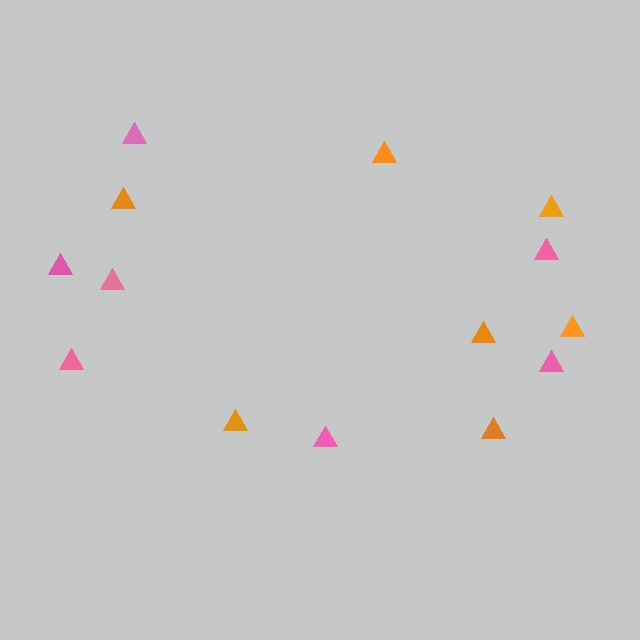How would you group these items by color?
There are 2 groups: one group of orange triangles (7) and one group of pink triangles (7).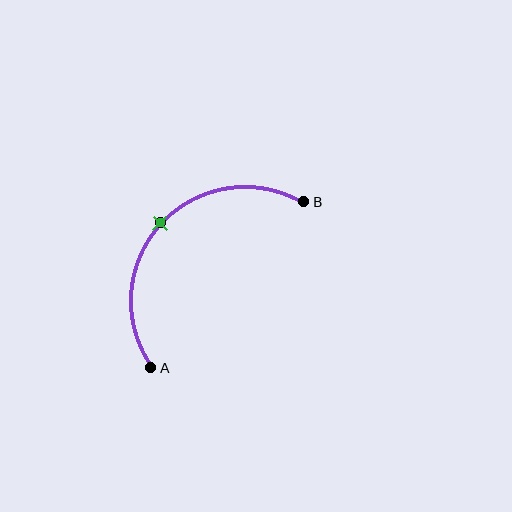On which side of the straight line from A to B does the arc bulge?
The arc bulges above and to the left of the straight line connecting A and B.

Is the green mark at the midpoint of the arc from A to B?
Yes. The green mark lies on the arc at equal arc-length from both A and B — it is the arc midpoint.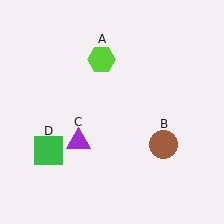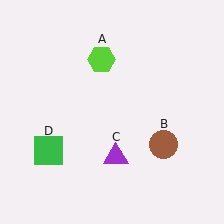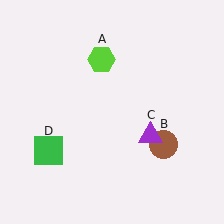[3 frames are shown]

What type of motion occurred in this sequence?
The purple triangle (object C) rotated counterclockwise around the center of the scene.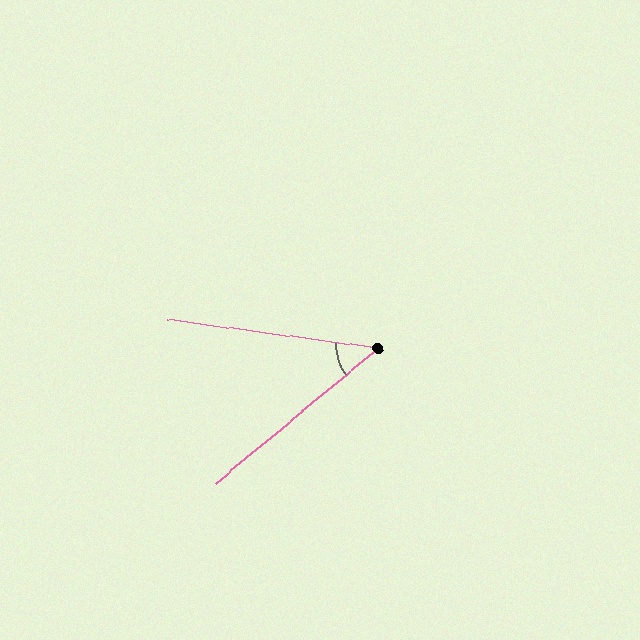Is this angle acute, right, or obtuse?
It is acute.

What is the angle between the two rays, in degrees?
Approximately 48 degrees.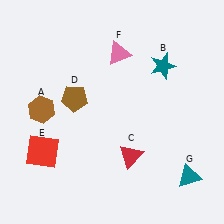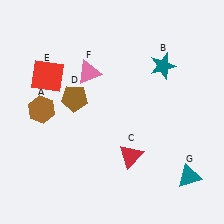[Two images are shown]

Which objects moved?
The objects that moved are: the red square (E), the pink triangle (F).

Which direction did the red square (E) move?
The red square (E) moved up.